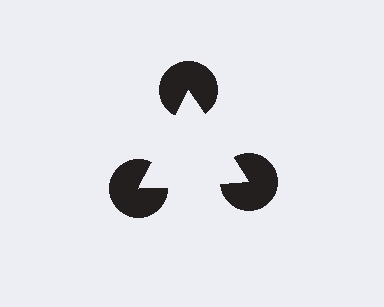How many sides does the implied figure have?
3 sides.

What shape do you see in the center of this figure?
An illusory triangle — its edges are inferred from the aligned wedge cuts in the pac-man discs, not physically drawn.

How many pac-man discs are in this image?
There are 3 — one at each vertex of the illusory triangle.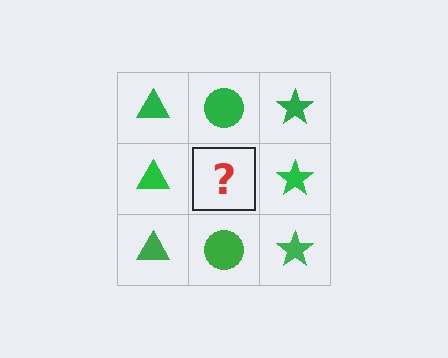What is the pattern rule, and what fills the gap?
The rule is that each column has a consistent shape. The gap should be filled with a green circle.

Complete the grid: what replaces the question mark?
The question mark should be replaced with a green circle.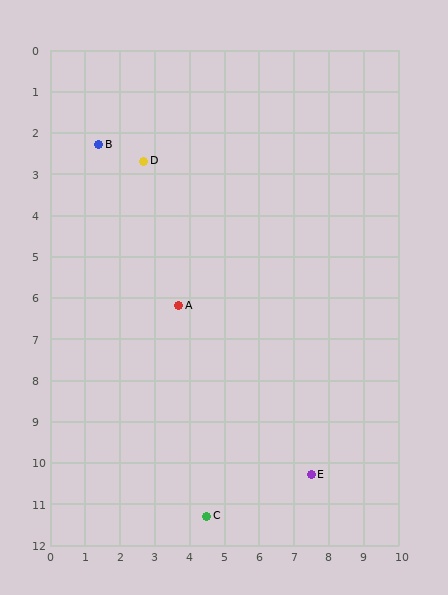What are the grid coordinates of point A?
Point A is at approximately (3.7, 6.2).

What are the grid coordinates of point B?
Point B is at approximately (1.4, 2.3).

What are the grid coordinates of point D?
Point D is at approximately (2.7, 2.7).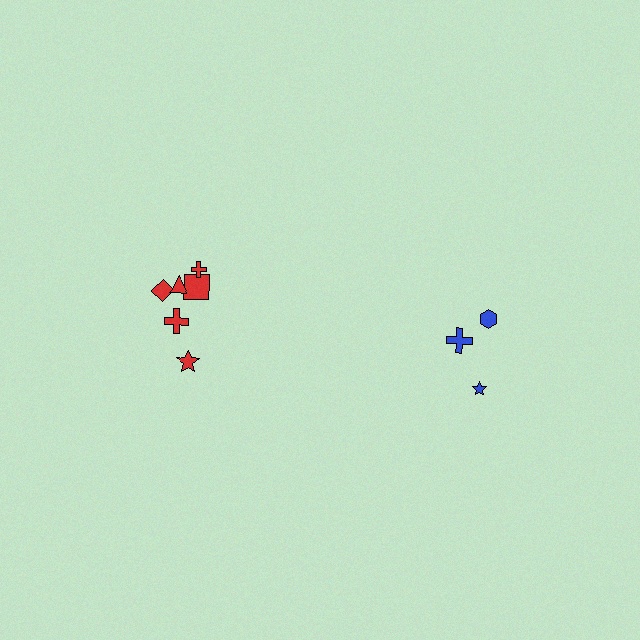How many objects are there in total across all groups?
There are 9 objects.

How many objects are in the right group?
There are 3 objects.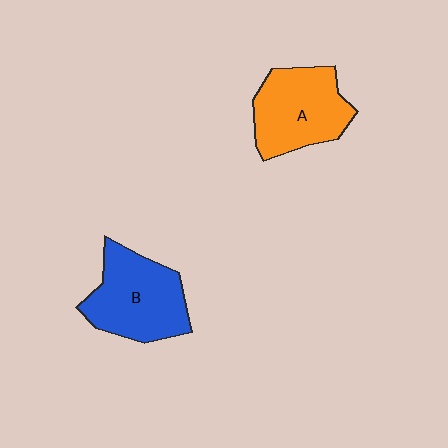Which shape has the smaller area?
Shape A (orange).